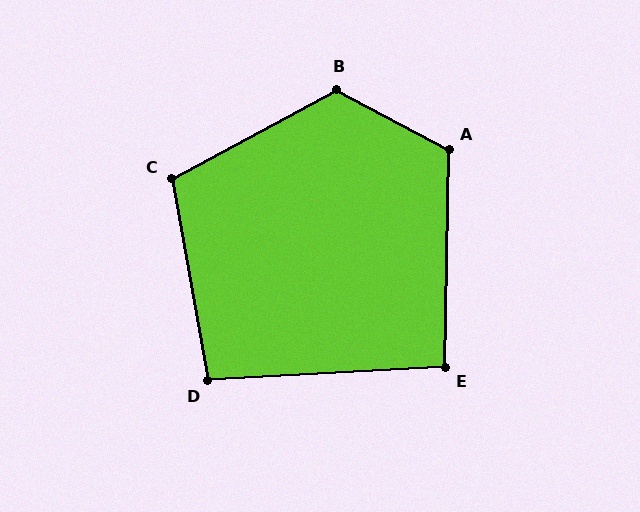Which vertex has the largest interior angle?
B, at approximately 124 degrees.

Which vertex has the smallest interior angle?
E, at approximately 94 degrees.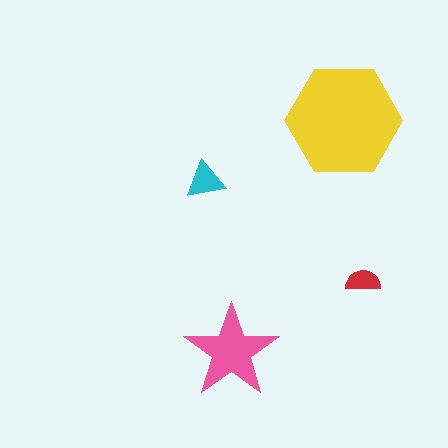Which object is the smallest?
The red semicircle.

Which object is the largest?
The yellow hexagon.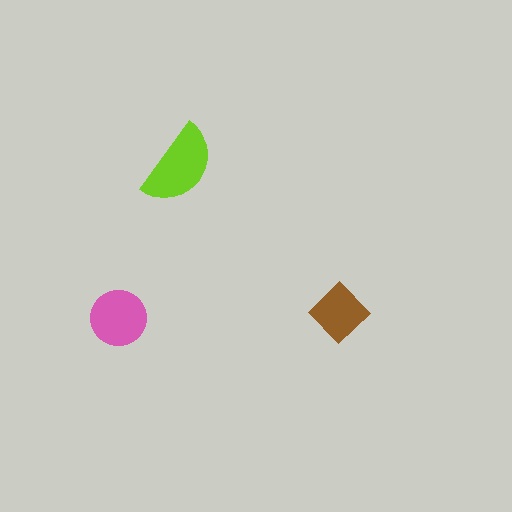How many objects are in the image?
There are 3 objects in the image.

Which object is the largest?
The lime semicircle.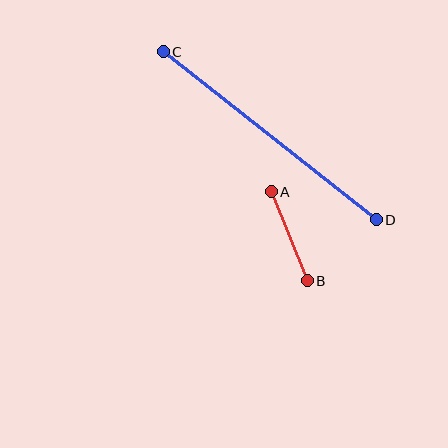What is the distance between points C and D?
The distance is approximately 272 pixels.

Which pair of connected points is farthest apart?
Points C and D are farthest apart.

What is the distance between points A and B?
The distance is approximately 96 pixels.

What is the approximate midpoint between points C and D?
The midpoint is at approximately (270, 136) pixels.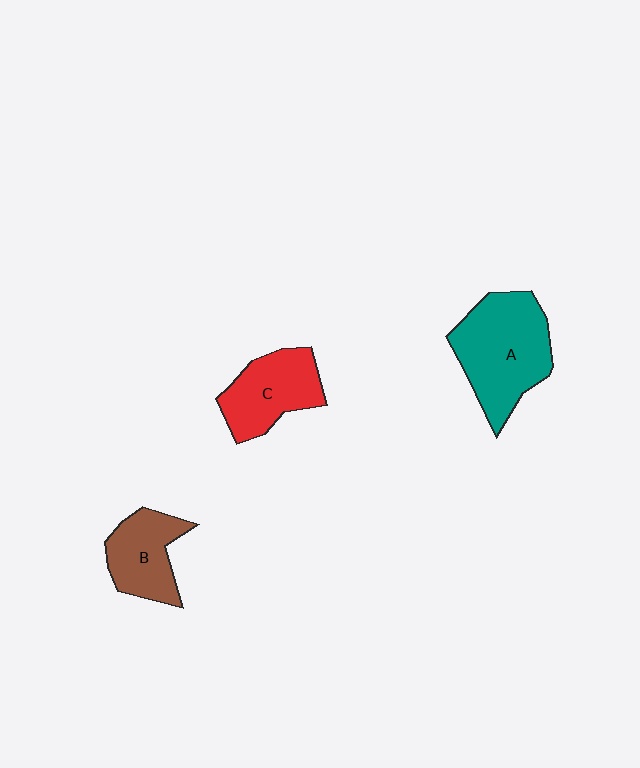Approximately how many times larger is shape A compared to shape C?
Approximately 1.5 times.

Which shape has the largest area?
Shape A (teal).